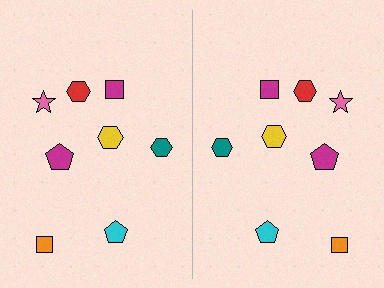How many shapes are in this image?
There are 16 shapes in this image.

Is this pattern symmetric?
Yes, this pattern has bilateral (reflection) symmetry.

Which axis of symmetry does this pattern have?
The pattern has a vertical axis of symmetry running through the center of the image.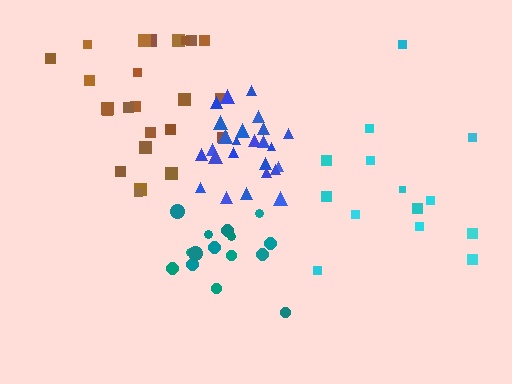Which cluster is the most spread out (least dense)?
Cyan.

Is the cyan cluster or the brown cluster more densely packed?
Brown.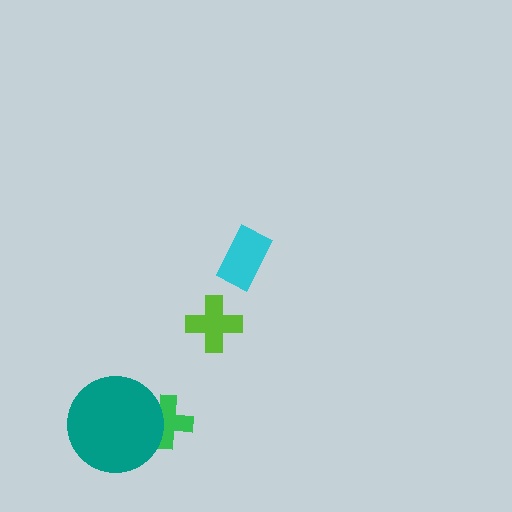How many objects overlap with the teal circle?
1 object overlaps with the teal circle.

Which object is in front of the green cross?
The teal circle is in front of the green cross.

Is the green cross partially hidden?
Yes, it is partially covered by another shape.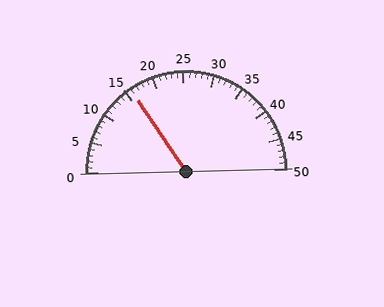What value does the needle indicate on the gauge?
The needle indicates approximately 16.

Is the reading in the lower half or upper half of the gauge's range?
The reading is in the lower half of the range (0 to 50).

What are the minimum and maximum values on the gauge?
The gauge ranges from 0 to 50.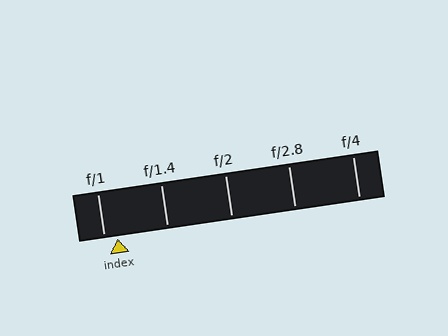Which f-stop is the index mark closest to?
The index mark is closest to f/1.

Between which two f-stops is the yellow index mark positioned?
The index mark is between f/1 and f/1.4.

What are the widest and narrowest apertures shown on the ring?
The widest aperture shown is f/1 and the narrowest is f/4.